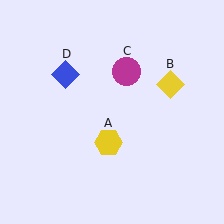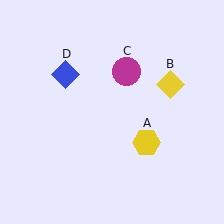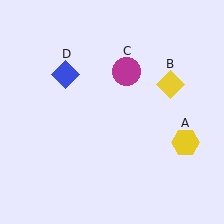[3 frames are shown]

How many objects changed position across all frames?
1 object changed position: yellow hexagon (object A).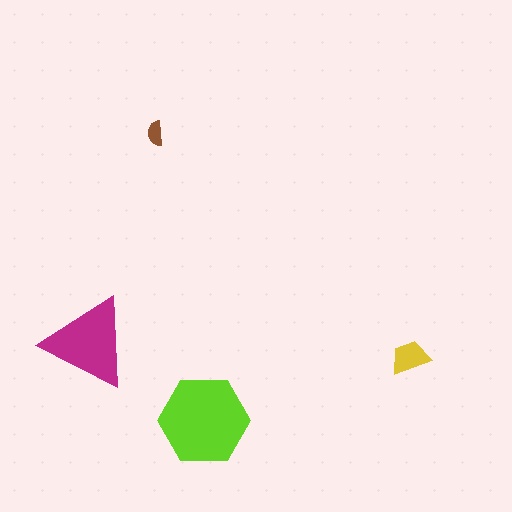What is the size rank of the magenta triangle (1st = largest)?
2nd.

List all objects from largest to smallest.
The lime hexagon, the magenta triangle, the yellow trapezoid, the brown semicircle.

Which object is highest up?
The brown semicircle is topmost.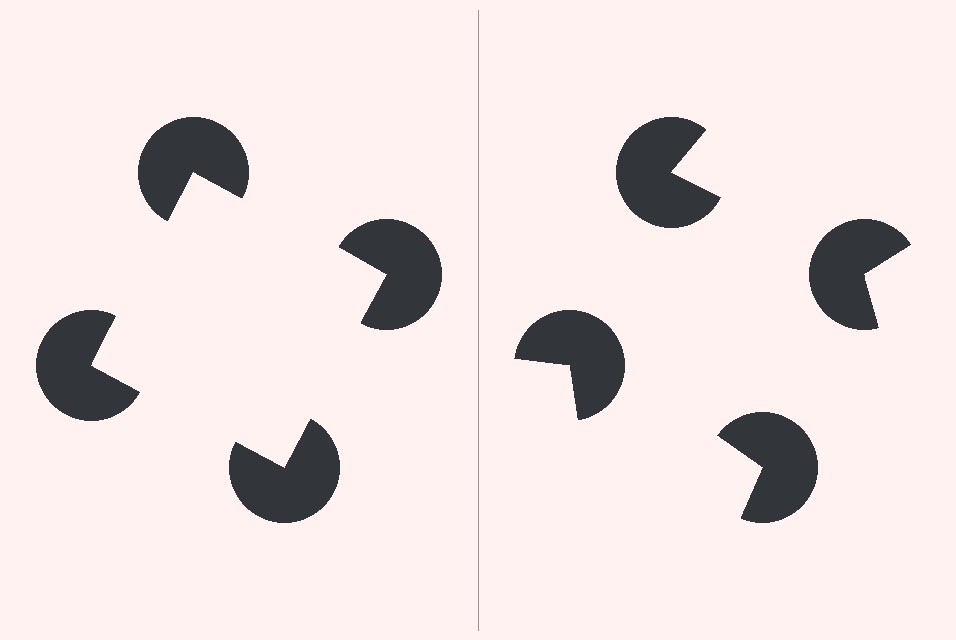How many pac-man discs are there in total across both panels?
8 — 4 on each side.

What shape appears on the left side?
An illusory square.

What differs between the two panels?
The pac-man discs are positioned identically on both sides; only the wedge orientations differ. On the left they align to a square; on the right they are misaligned.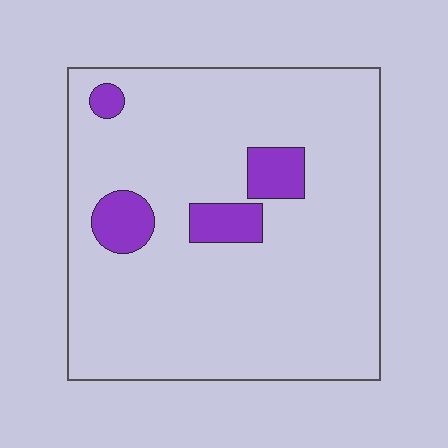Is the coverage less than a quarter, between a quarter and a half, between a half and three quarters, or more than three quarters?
Less than a quarter.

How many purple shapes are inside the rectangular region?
4.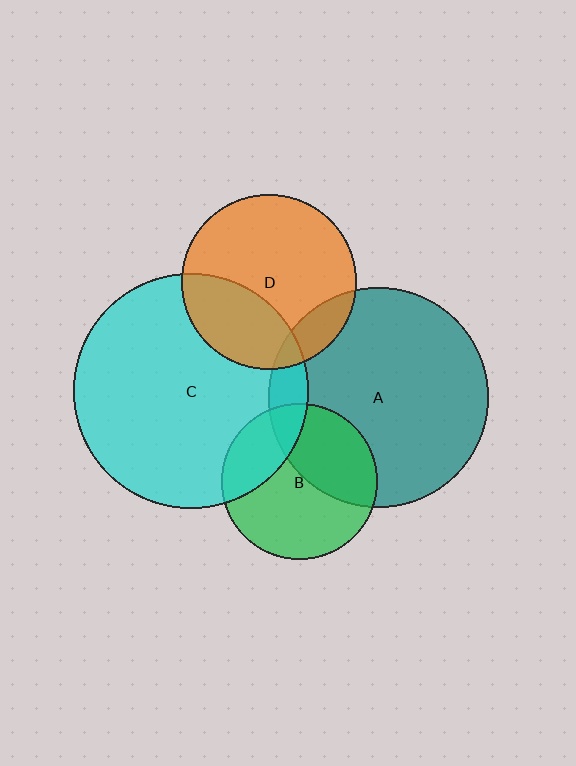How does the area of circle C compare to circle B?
Approximately 2.3 times.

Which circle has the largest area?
Circle C (cyan).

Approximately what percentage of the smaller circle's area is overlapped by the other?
Approximately 10%.